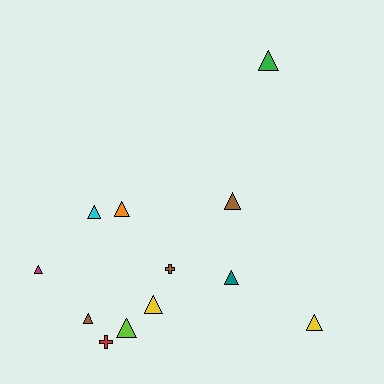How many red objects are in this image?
There is 1 red object.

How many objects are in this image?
There are 12 objects.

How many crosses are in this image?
There are 2 crosses.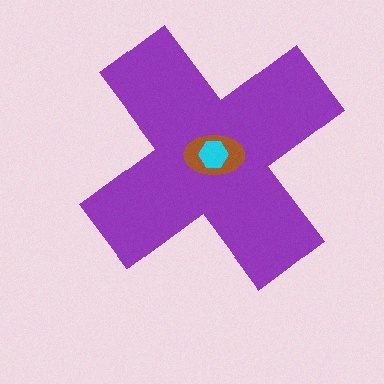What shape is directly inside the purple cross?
The brown ellipse.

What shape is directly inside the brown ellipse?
The cyan hexagon.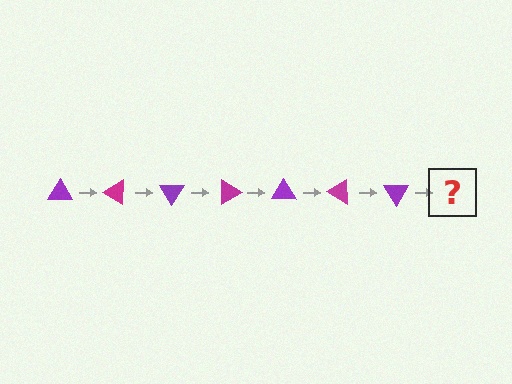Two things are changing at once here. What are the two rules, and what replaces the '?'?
The two rules are that it rotates 30 degrees each step and the color cycles through purple and magenta. The '?' should be a magenta triangle, rotated 210 degrees from the start.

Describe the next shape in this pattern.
It should be a magenta triangle, rotated 210 degrees from the start.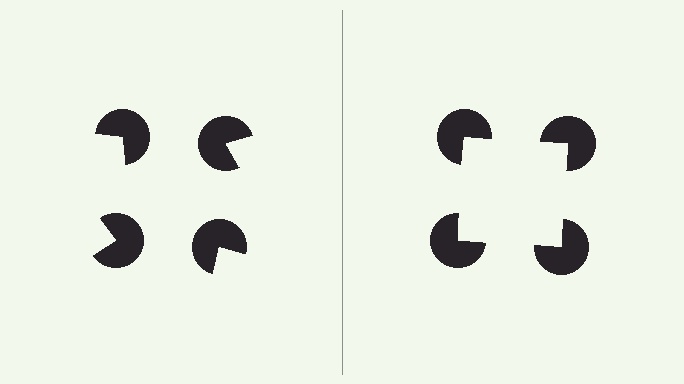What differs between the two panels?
The pac-man discs are positioned identically on both sides; only the wedge orientations differ. On the right they align to a square; on the left they are misaligned.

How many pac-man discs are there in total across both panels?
8 — 4 on each side.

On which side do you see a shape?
An illusory square appears on the right side. On the left side the wedge cuts are rotated, so no coherent shape forms.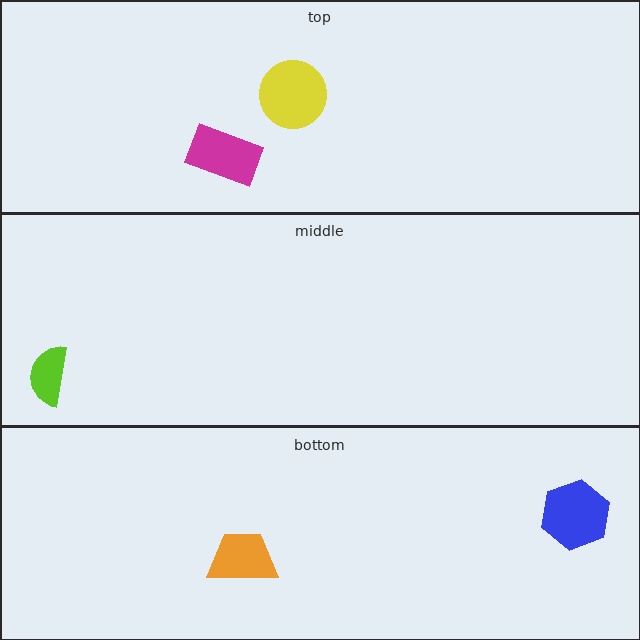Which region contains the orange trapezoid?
The bottom region.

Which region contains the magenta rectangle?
The top region.